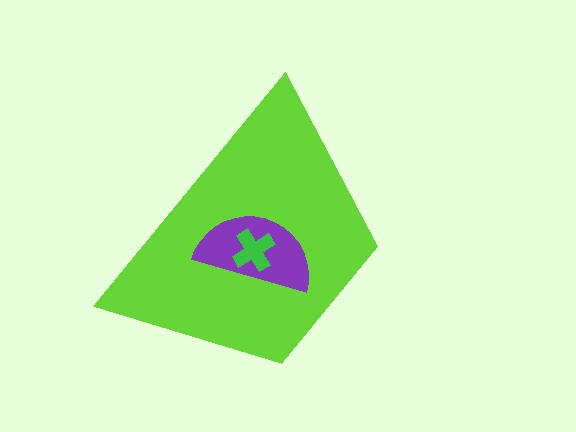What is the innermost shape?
The green cross.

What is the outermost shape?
The lime trapezoid.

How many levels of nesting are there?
3.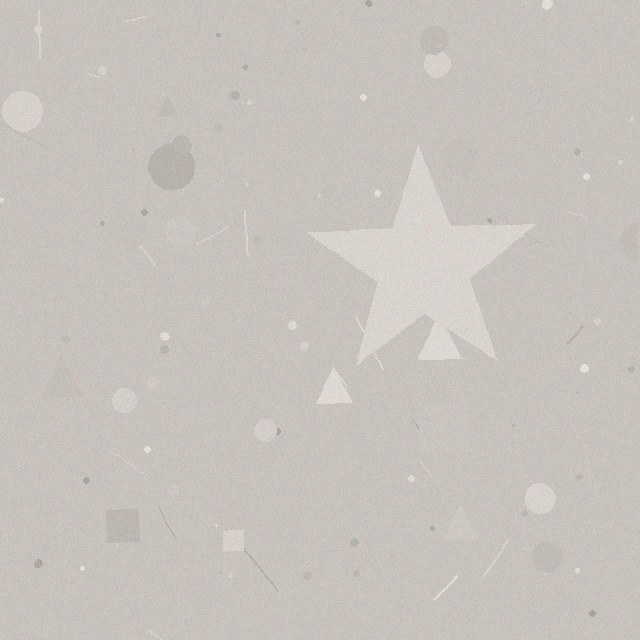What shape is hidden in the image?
A star is hidden in the image.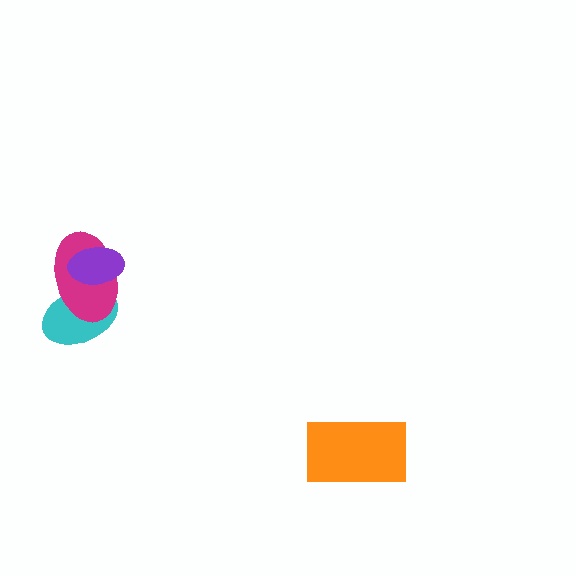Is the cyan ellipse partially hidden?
Yes, it is partially covered by another shape.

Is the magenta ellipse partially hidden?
Yes, it is partially covered by another shape.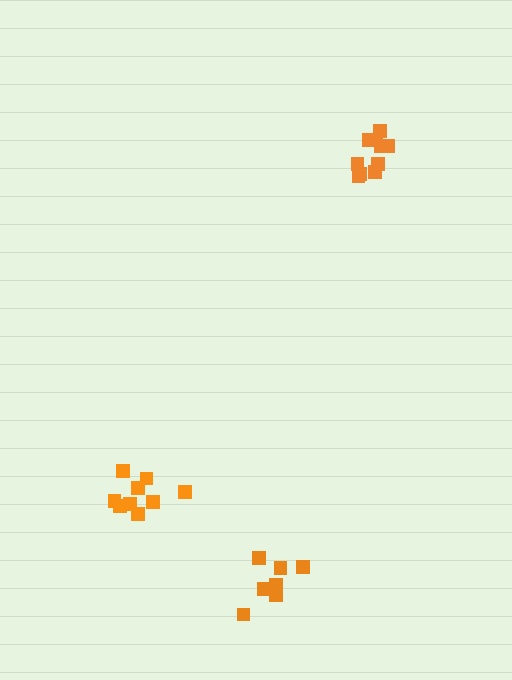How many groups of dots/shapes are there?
There are 3 groups.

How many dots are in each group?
Group 1: 10 dots, Group 2: 7 dots, Group 3: 9 dots (26 total).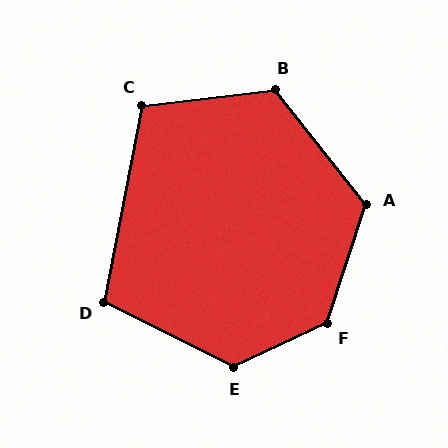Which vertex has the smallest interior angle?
D, at approximately 106 degrees.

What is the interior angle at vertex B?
Approximately 122 degrees (obtuse).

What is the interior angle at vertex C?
Approximately 108 degrees (obtuse).